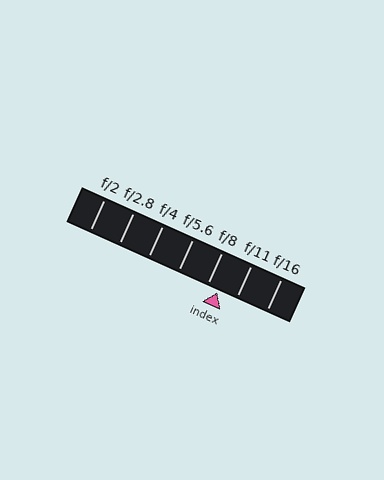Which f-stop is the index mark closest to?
The index mark is closest to f/8.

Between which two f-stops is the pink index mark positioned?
The index mark is between f/8 and f/11.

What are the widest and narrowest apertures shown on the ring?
The widest aperture shown is f/2 and the narrowest is f/16.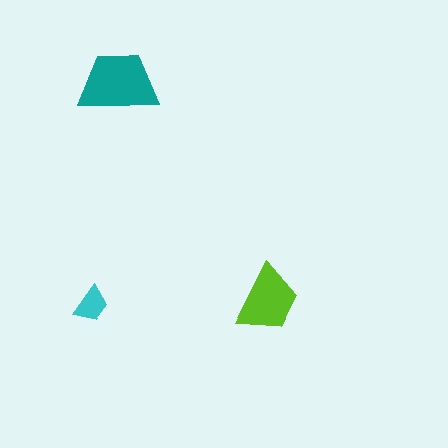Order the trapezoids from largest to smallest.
the teal one, the lime one, the cyan one.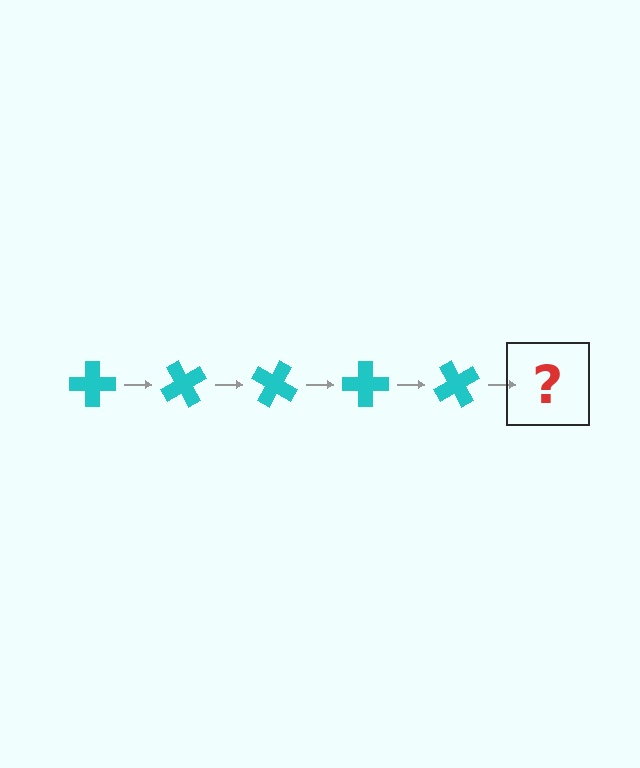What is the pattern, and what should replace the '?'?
The pattern is that the cross rotates 60 degrees each step. The '?' should be a cyan cross rotated 300 degrees.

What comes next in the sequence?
The next element should be a cyan cross rotated 300 degrees.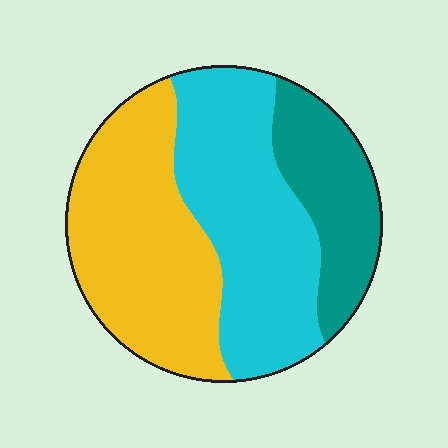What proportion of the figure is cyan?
Cyan covers roughly 40% of the figure.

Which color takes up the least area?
Teal, at roughly 20%.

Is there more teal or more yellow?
Yellow.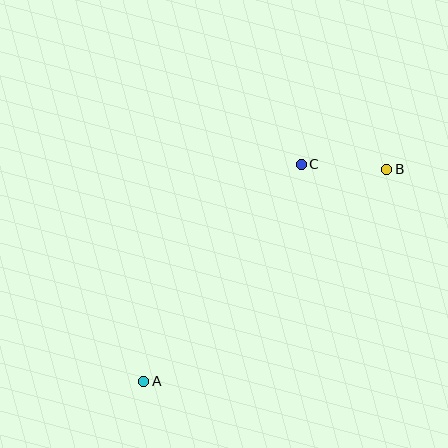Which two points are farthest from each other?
Points A and B are farthest from each other.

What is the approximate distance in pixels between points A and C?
The distance between A and C is approximately 268 pixels.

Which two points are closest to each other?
Points B and C are closest to each other.